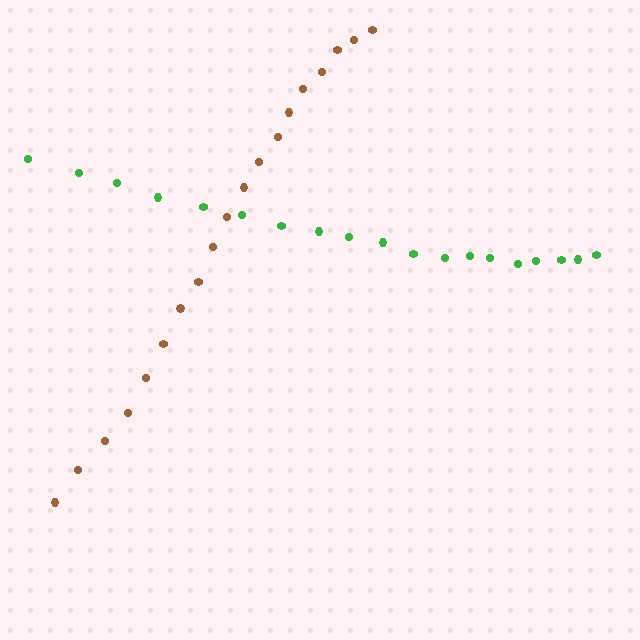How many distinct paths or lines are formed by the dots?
There are 2 distinct paths.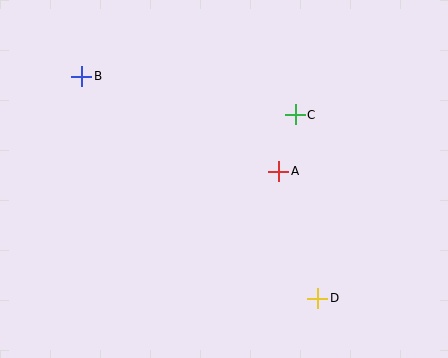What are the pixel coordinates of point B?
Point B is at (82, 76).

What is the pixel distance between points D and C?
The distance between D and C is 185 pixels.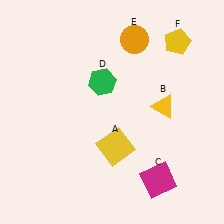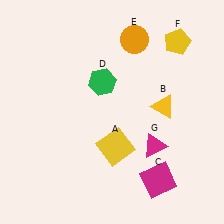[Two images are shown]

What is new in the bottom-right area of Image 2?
A magenta triangle (G) was added in the bottom-right area of Image 2.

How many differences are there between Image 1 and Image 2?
There is 1 difference between the two images.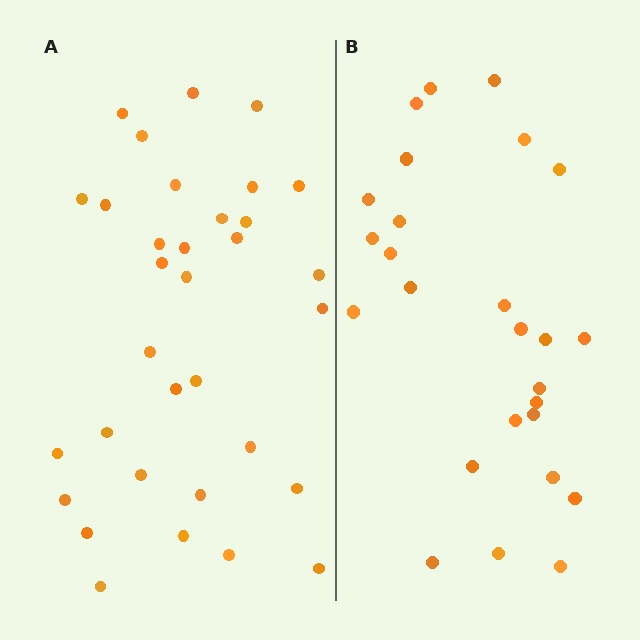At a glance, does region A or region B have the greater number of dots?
Region A (the left region) has more dots.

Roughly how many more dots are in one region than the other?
Region A has roughly 8 or so more dots than region B.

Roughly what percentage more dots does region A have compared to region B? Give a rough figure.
About 25% more.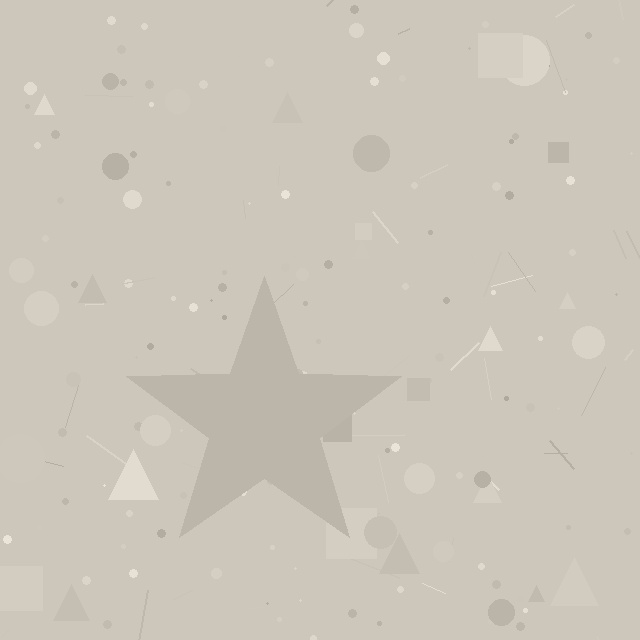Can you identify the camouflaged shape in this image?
The camouflaged shape is a star.